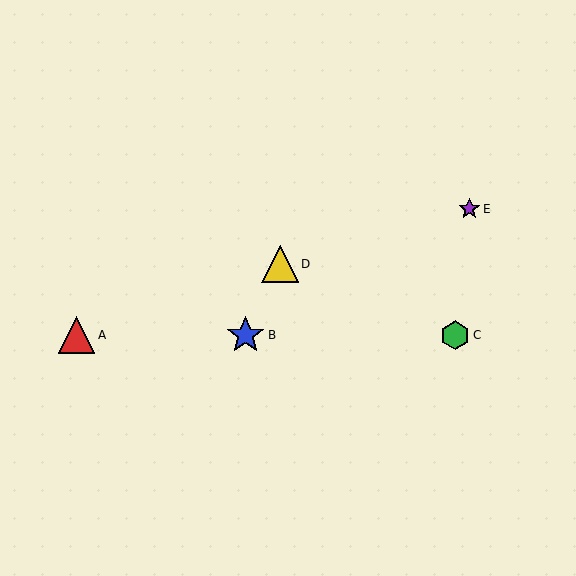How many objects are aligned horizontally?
3 objects (A, B, C) are aligned horizontally.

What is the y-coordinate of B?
Object B is at y≈335.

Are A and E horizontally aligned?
No, A is at y≈335 and E is at y≈209.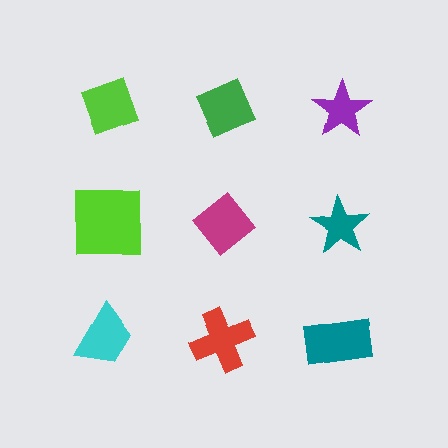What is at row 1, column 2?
A green diamond.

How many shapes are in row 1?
3 shapes.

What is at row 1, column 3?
A purple star.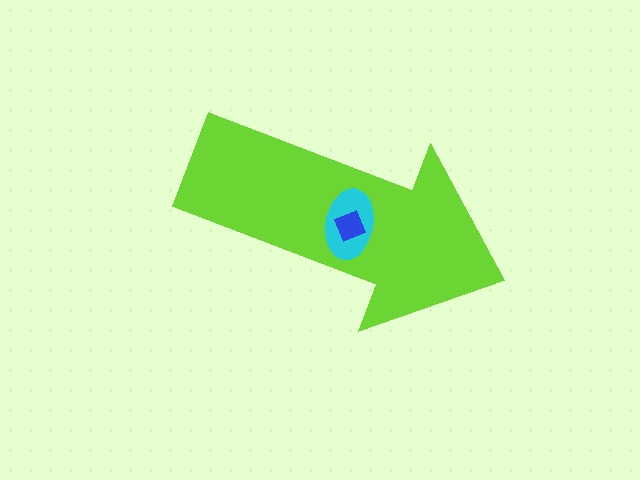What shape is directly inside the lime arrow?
The cyan ellipse.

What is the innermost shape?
The blue square.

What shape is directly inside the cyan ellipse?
The blue square.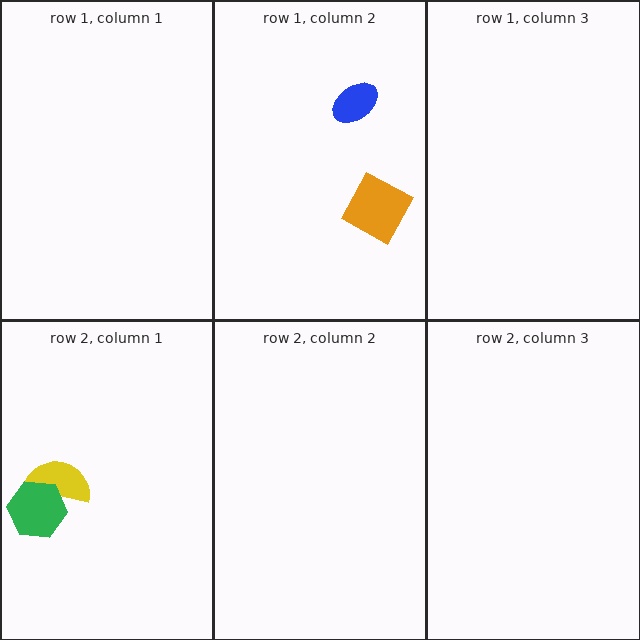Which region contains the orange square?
The row 1, column 2 region.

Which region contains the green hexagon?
The row 2, column 1 region.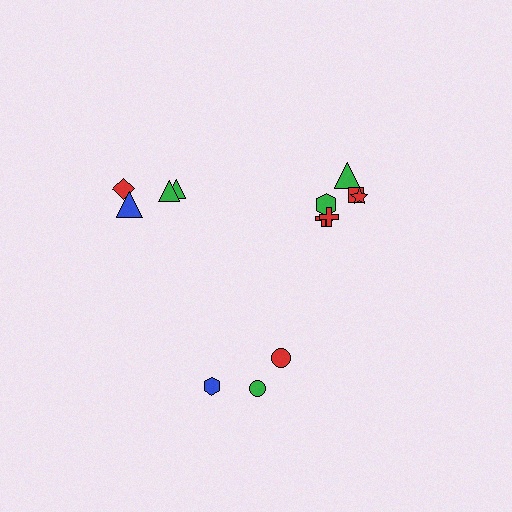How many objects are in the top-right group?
There are 6 objects.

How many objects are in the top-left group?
There are 4 objects.